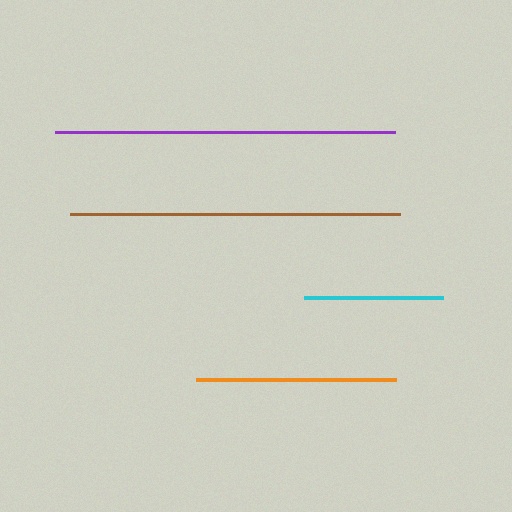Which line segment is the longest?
The purple line is the longest at approximately 340 pixels.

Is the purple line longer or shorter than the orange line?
The purple line is longer than the orange line.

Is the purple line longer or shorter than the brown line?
The purple line is longer than the brown line.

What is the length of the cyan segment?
The cyan segment is approximately 139 pixels long.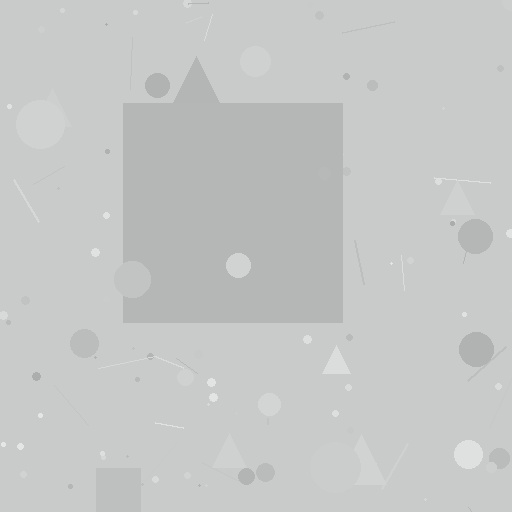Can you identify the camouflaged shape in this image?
The camouflaged shape is a square.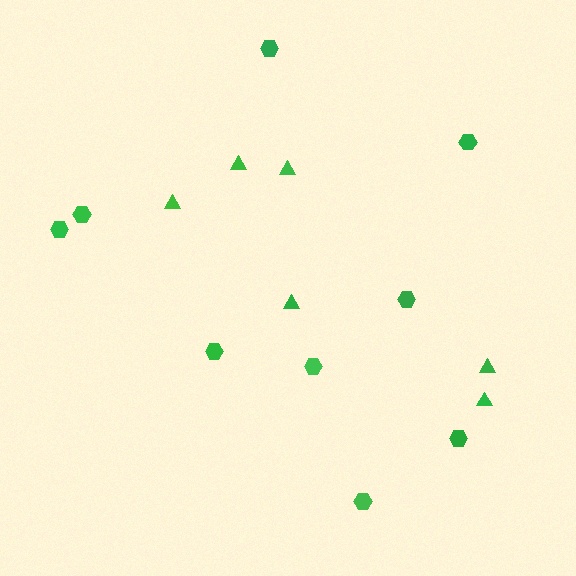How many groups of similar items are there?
There are 2 groups: one group of triangles (6) and one group of hexagons (9).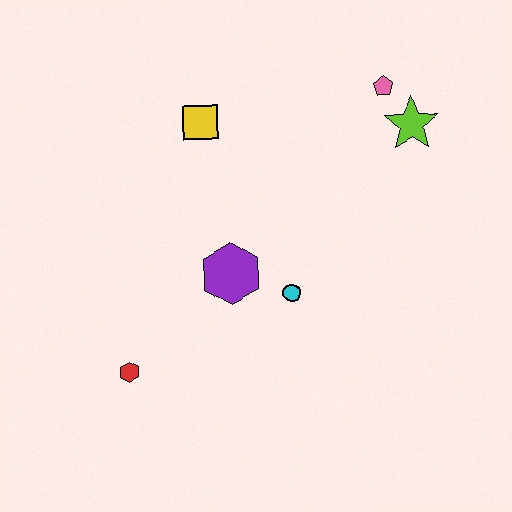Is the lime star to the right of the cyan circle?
Yes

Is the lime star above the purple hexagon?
Yes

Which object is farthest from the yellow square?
The red hexagon is farthest from the yellow square.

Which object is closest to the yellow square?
The purple hexagon is closest to the yellow square.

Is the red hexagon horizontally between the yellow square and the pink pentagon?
No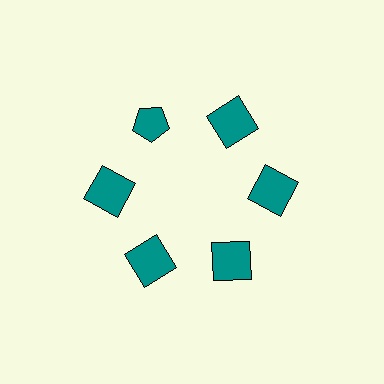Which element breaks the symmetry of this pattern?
The teal pentagon at roughly the 11 o'clock position breaks the symmetry. All other shapes are teal squares.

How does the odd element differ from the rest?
It has a different shape: pentagon instead of square.